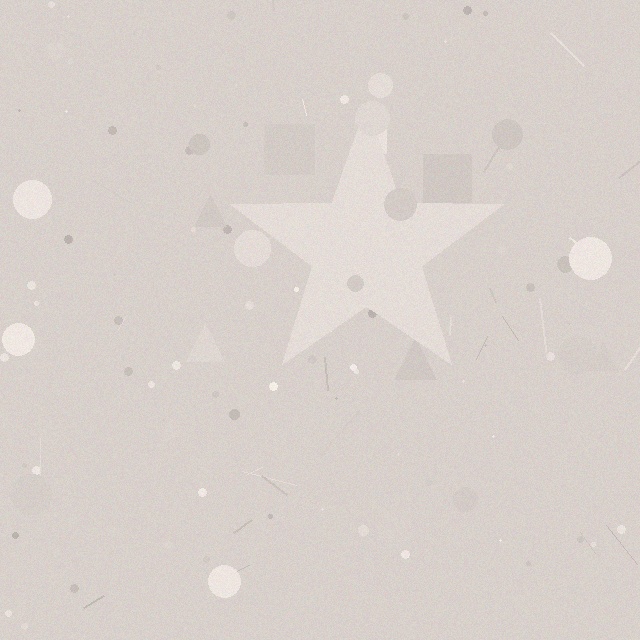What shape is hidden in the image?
A star is hidden in the image.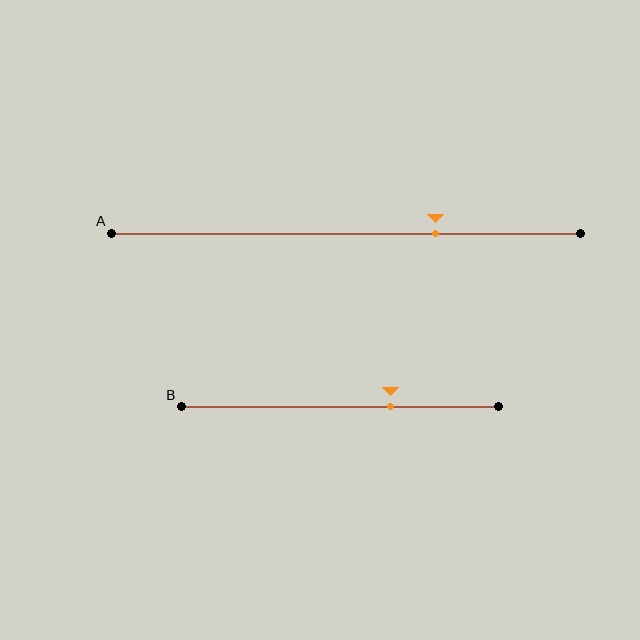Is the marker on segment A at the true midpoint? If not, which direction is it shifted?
No, the marker on segment A is shifted to the right by about 19% of the segment length.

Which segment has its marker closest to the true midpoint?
Segment B has its marker closest to the true midpoint.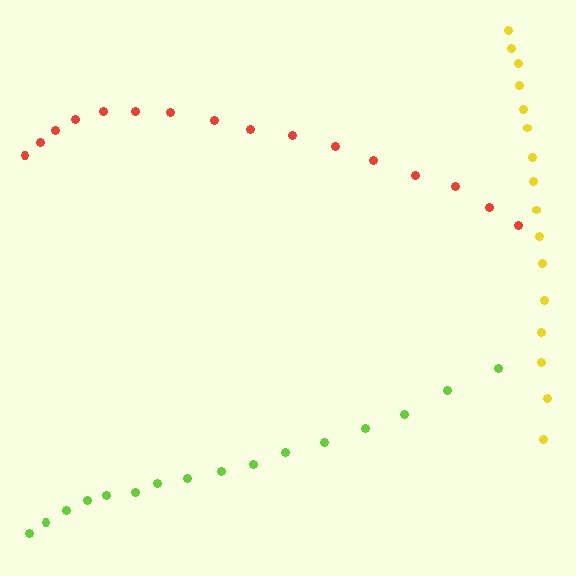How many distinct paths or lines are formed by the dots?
There are 3 distinct paths.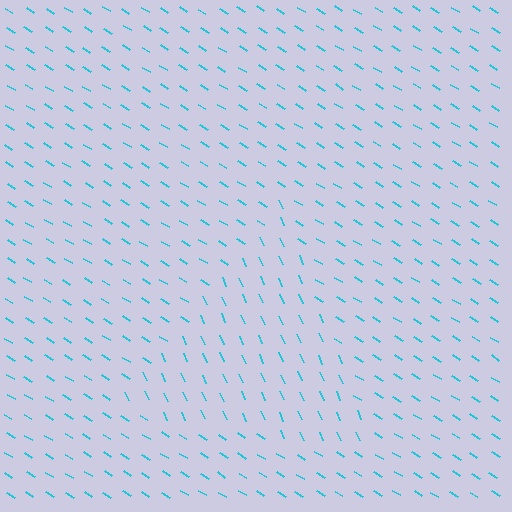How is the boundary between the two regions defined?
The boundary is defined purely by a change in line orientation (approximately 34 degrees difference). All lines are the same color and thickness.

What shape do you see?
I see a triangle.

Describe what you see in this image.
The image is filled with small cyan line segments. A triangle region in the image has lines oriented differently from the surrounding lines, creating a visible texture boundary.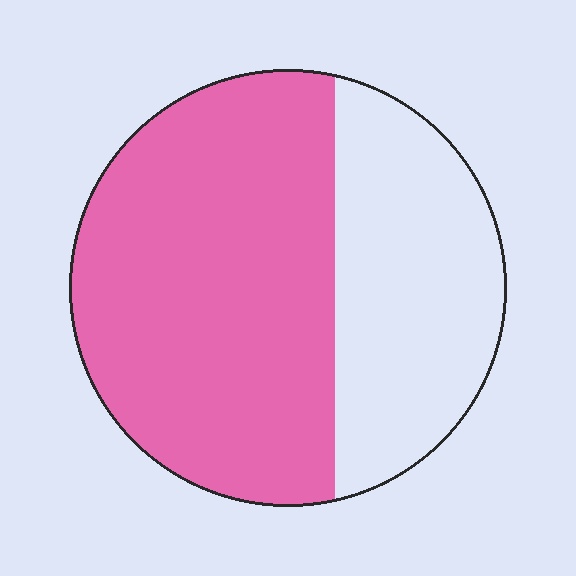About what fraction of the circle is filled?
About five eighths (5/8).